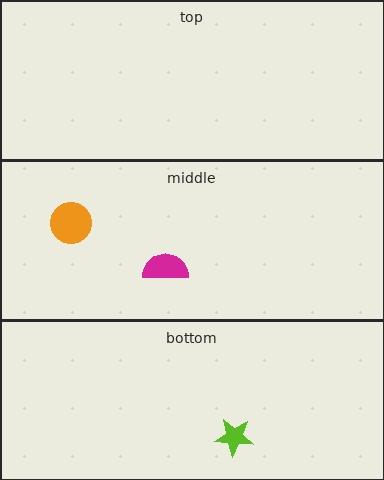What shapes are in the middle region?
The orange circle, the magenta semicircle.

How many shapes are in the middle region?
2.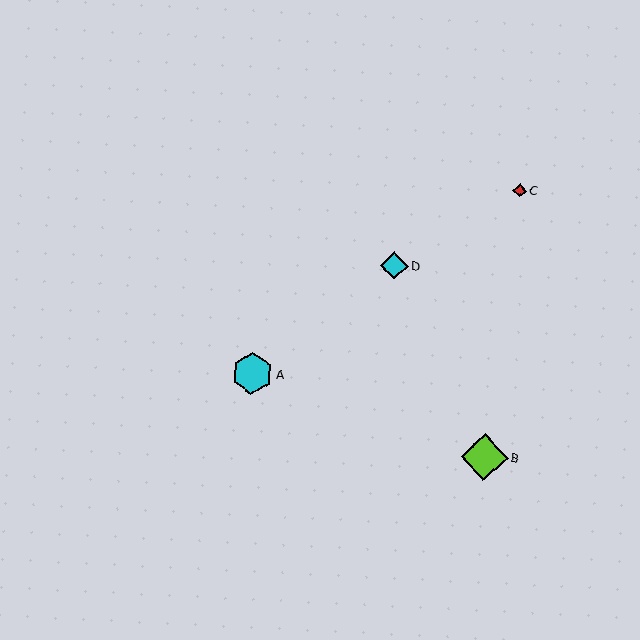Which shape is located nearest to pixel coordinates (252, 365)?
The cyan hexagon (labeled A) at (252, 373) is nearest to that location.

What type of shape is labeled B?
Shape B is a lime diamond.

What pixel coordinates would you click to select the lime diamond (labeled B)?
Click at (484, 457) to select the lime diamond B.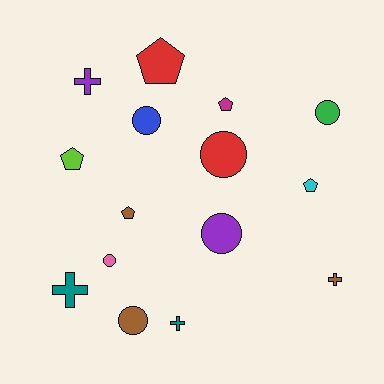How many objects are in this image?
There are 15 objects.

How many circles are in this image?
There are 6 circles.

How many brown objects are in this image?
There are 3 brown objects.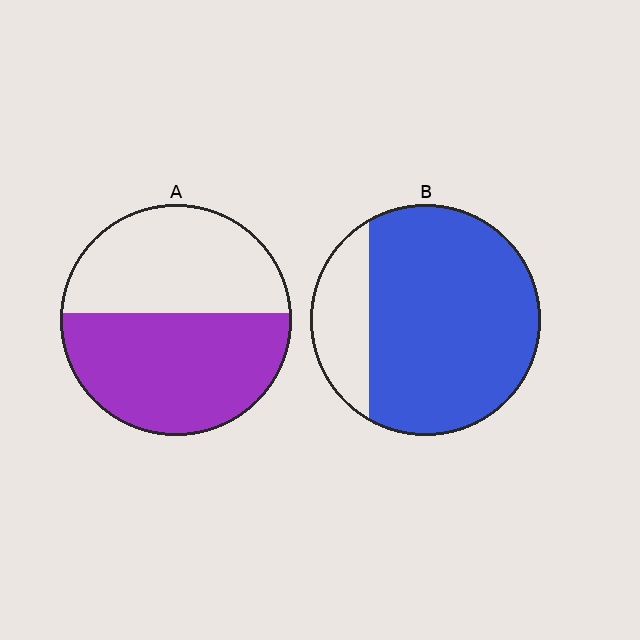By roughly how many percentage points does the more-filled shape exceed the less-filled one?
By roughly 25 percentage points (B over A).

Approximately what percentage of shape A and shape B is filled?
A is approximately 55% and B is approximately 80%.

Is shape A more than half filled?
Roughly half.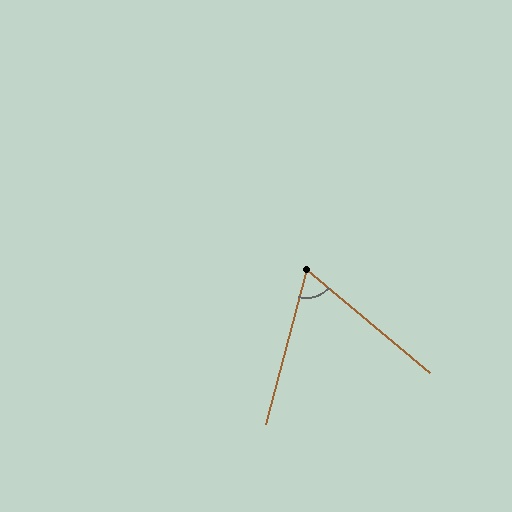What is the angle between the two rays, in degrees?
Approximately 65 degrees.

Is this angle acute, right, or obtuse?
It is acute.